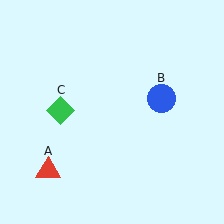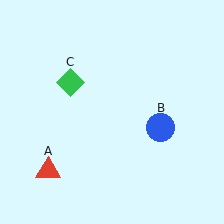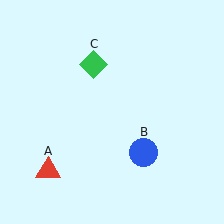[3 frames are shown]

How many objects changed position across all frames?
2 objects changed position: blue circle (object B), green diamond (object C).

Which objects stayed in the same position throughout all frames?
Red triangle (object A) remained stationary.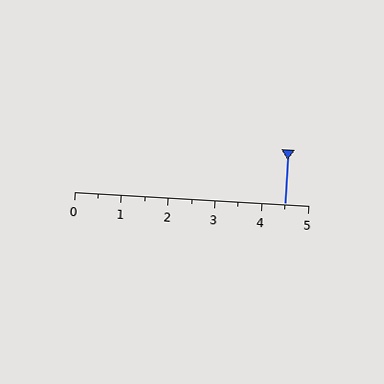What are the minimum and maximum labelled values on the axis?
The axis runs from 0 to 5.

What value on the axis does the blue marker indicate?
The marker indicates approximately 4.5.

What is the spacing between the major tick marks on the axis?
The major ticks are spaced 1 apart.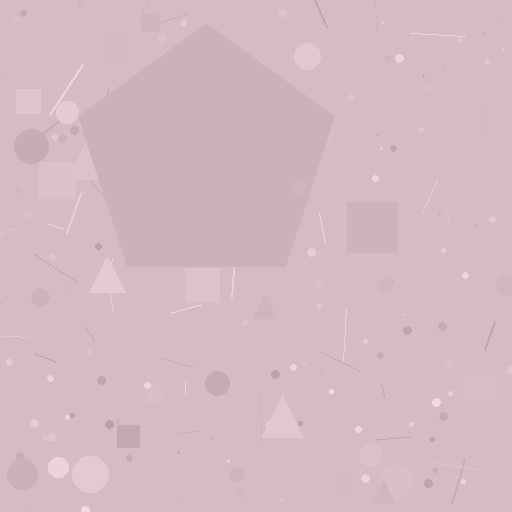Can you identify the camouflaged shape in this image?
The camouflaged shape is a pentagon.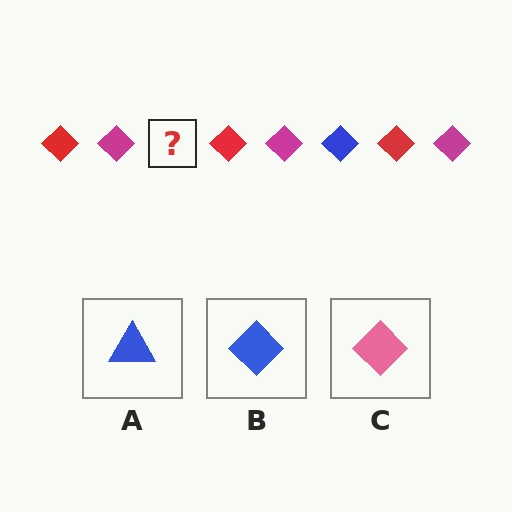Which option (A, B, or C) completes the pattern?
B.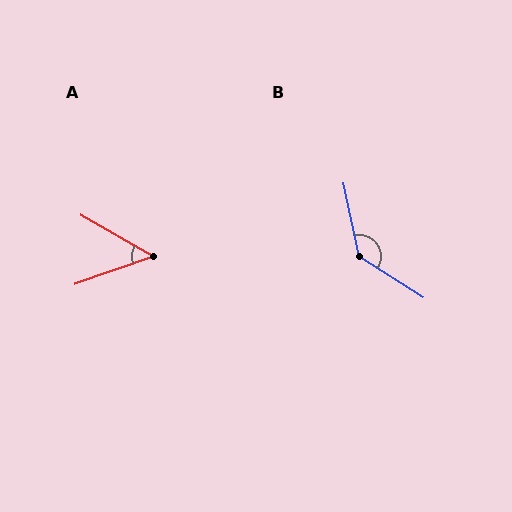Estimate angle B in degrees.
Approximately 134 degrees.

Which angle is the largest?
B, at approximately 134 degrees.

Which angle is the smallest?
A, at approximately 49 degrees.